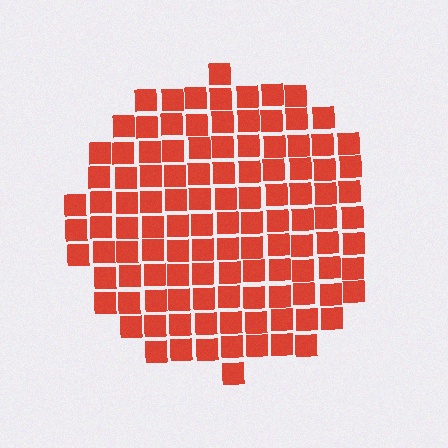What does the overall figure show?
The overall figure shows a circle.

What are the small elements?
The small elements are squares.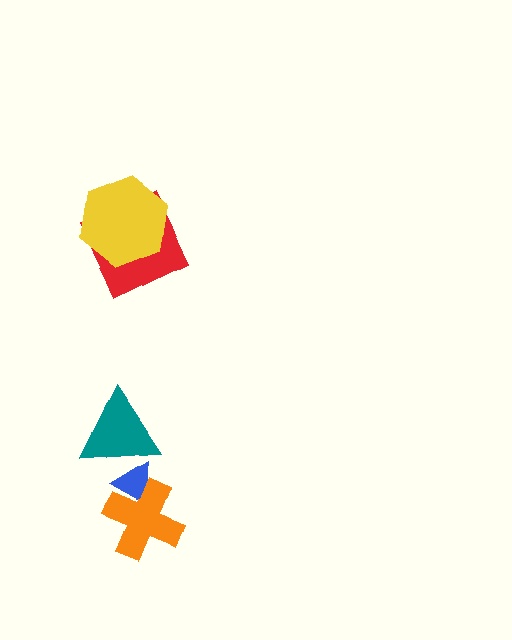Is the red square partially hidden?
Yes, it is partially covered by another shape.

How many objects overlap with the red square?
1 object overlaps with the red square.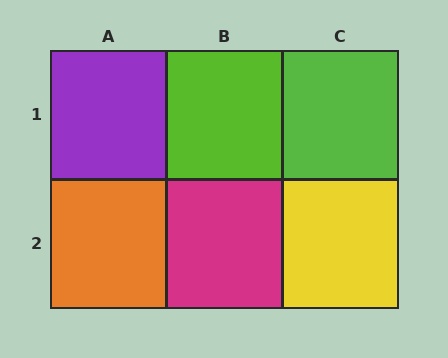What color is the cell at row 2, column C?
Yellow.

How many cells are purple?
1 cell is purple.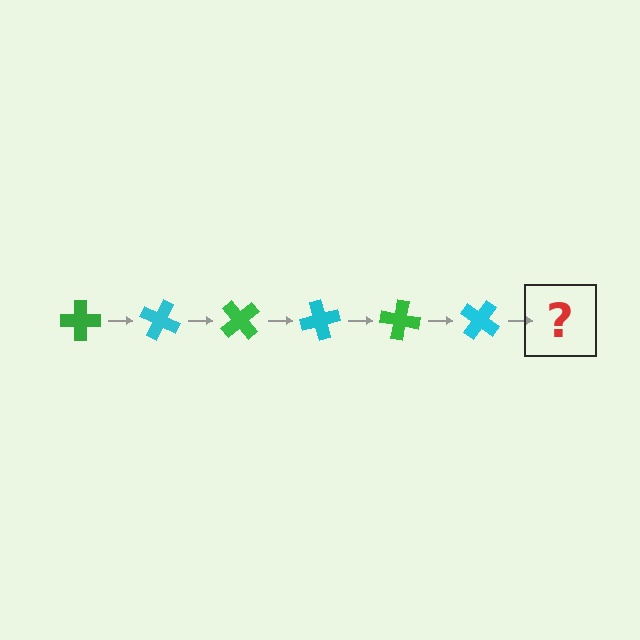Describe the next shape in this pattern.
It should be a green cross, rotated 150 degrees from the start.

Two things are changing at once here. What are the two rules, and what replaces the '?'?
The two rules are that it rotates 25 degrees each step and the color cycles through green and cyan. The '?' should be a green cross, rotated 150 degrees from the start.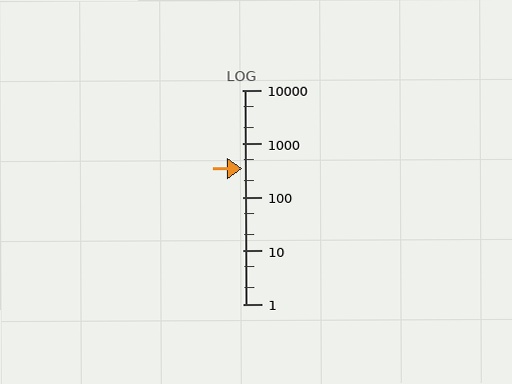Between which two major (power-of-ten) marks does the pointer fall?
The pointer is between 100 and 1000.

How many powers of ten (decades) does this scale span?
The scale spans 4 decades, from 1 to 10000.